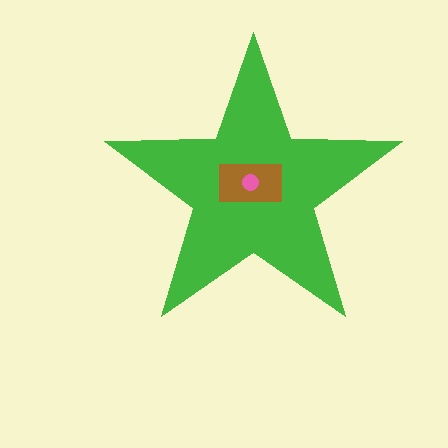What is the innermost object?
The pink circle.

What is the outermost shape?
The green star.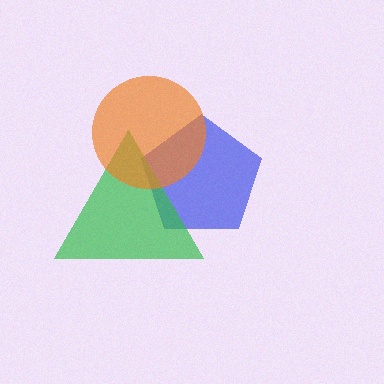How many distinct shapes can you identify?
There are 3 distinct shapes: a blue pentagon, a green triangle, an orange circle.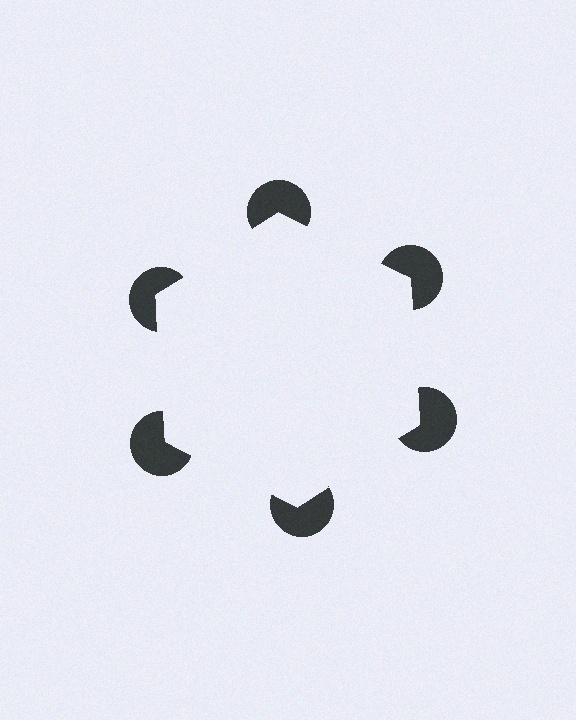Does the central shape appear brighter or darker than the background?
It typically appears slightly brighter than the background, even though no actual brightness change is drawn.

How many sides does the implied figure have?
6 sides.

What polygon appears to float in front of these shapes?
An illusory hexagon — its edges are inferred from the aligned wedge cuts in the pac-man discs, not physically drawn.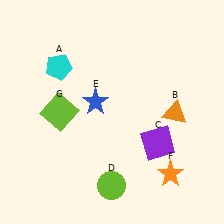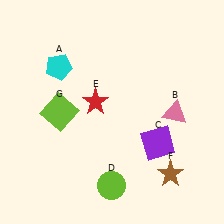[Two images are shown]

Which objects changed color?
B changed from orange to pink. E changed from blue to red. F changed from orange to brown.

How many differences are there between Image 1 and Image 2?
There are 3 differences between the two images.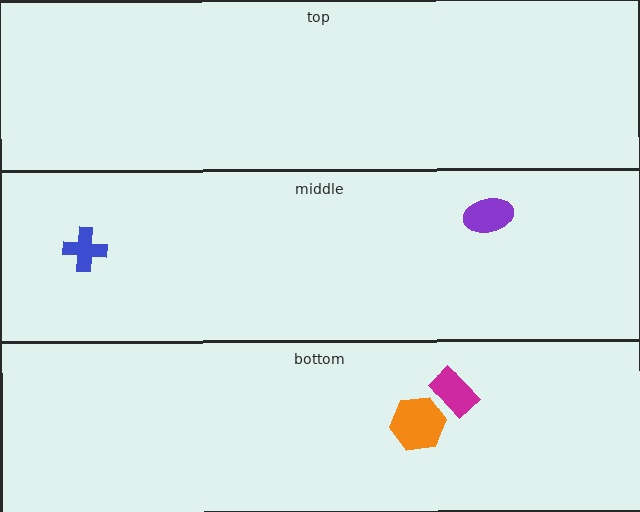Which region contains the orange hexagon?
The bottom region.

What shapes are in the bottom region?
The magenta rectangle, the orange hexagon.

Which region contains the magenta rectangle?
The bottom region.